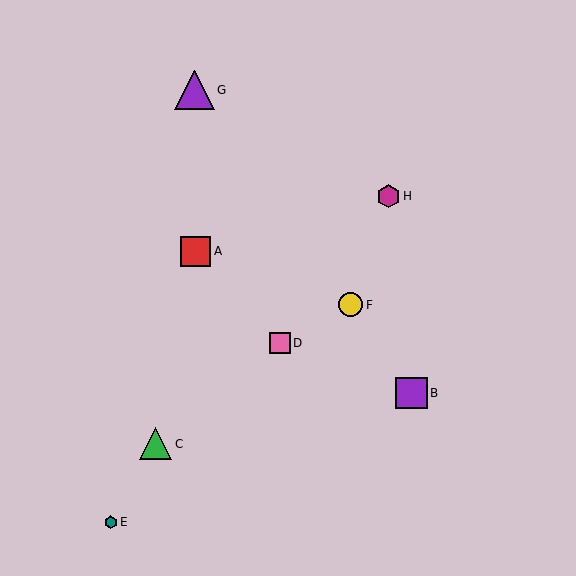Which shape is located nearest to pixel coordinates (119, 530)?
The teal hexagon (labeled E) at (111, 522) is nearest to that location.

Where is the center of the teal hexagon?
The center of the teal hexagon is at (111, 522).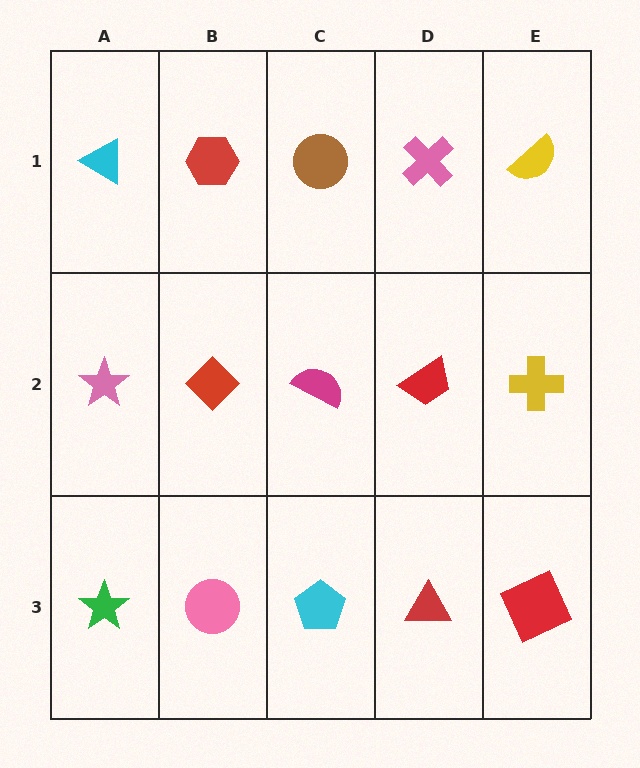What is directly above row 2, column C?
A brown circle.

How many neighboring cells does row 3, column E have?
2.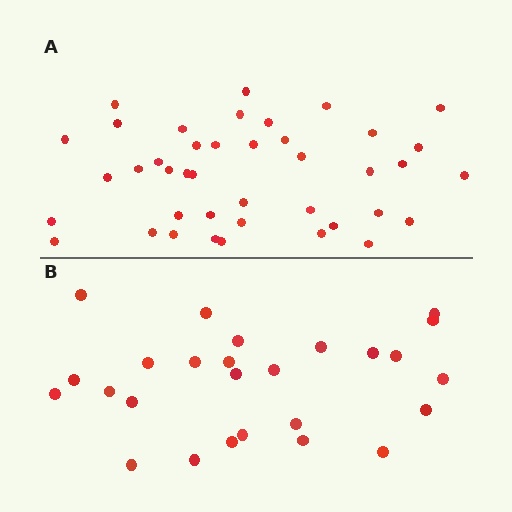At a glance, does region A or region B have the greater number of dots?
Region A (the top region) has more dots.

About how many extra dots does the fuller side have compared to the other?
Region A has approximately 15 more dots than region B.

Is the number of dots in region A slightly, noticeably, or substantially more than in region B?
Region A has substantially more. The ratio is roughly 1.6 to 1.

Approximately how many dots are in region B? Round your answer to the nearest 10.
About 30 dots. (The exact count is 26, which rounds to 30.)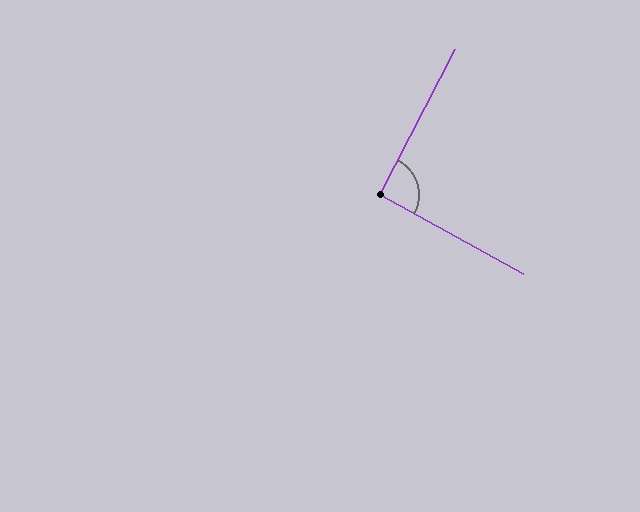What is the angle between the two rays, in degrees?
Approximately 92 degrees.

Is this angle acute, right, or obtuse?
It is approximately a right angle.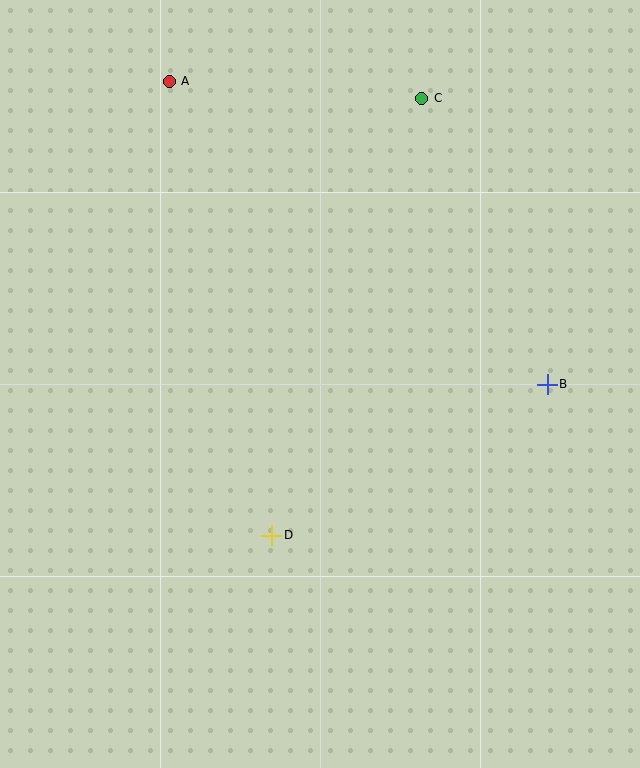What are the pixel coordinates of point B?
Point B is at (547, 384).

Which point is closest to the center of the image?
Point D at (272, 535) is closest to the center.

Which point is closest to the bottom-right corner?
Point B is closest to the bottom-right corner.